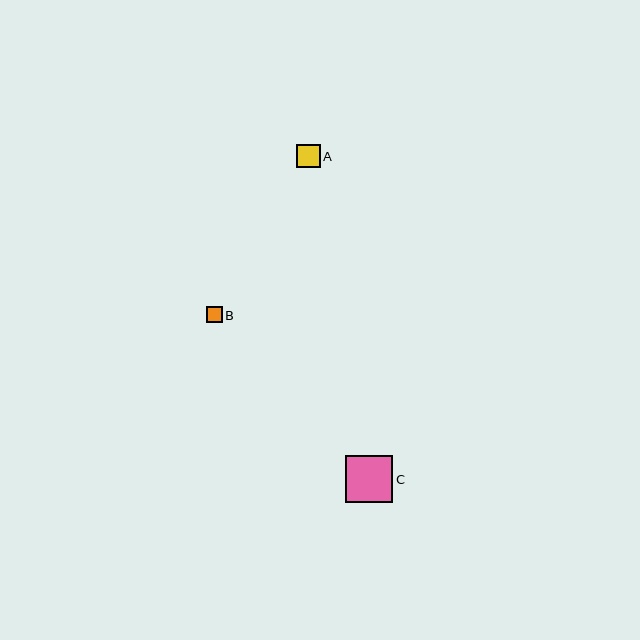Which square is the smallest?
Square B is the smallest with a size of approximately 15 pixels.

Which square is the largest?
Square C is the largest with a size of approximately 47 pixels.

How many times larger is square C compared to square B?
Square C is approximately 3.1 times the size of square B.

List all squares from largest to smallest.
From largest to smallest: C, A, B.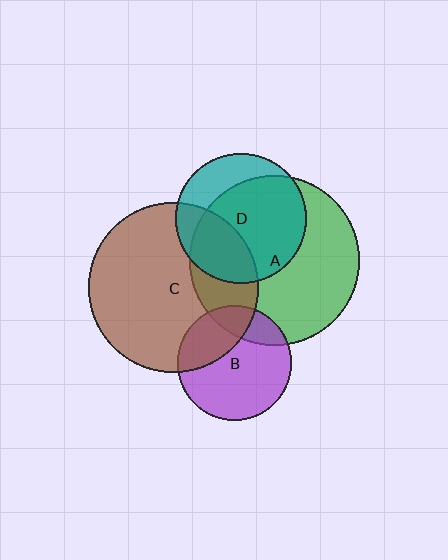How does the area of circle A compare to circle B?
Approximately 2.2 times.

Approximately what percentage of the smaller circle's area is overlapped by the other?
Approximately 70%.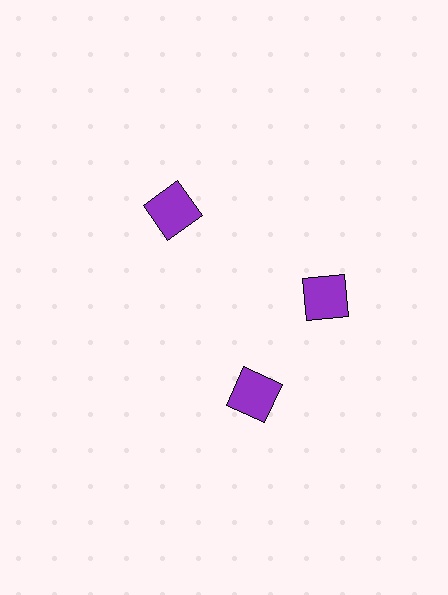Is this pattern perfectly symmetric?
No. The 3 purple squares are arranged in a ring, but one element near the 7 o'clock position is rotated out of alignment along the ring, breaking the 3-fold rotational symmetry.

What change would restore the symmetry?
The symmetry would be restored by rotating it back into even spacing with its neighbors so that all 3 squares sit at equal angles and equal distance from the center.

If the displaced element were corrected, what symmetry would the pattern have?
It would have 3-fold rotational symmetry — the pattern would map onto itself every 120 degrees.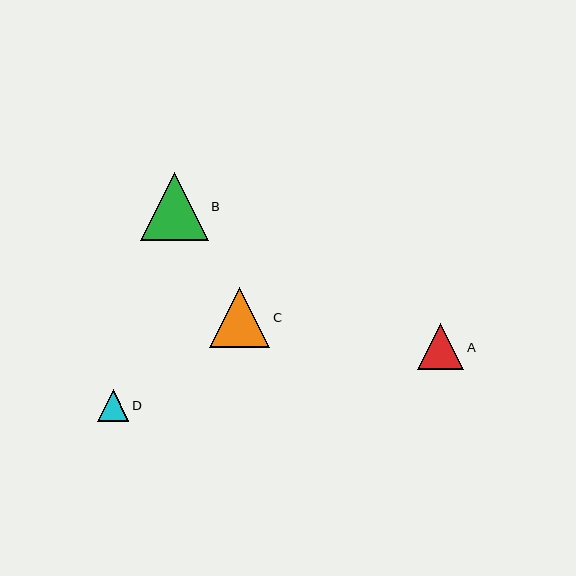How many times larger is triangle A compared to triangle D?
Triangle A is approximately 1.5 times the size of triangle D.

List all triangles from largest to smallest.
From largest to smallest: B, C, A, D.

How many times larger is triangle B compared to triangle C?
Triangle B is approximately 1.1 times the size of triangle C.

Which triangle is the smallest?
Triangle D is the smallest with a size of approximately 32 pixels.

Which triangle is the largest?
Triangle B is the largest with a size of approximately 68 pixels.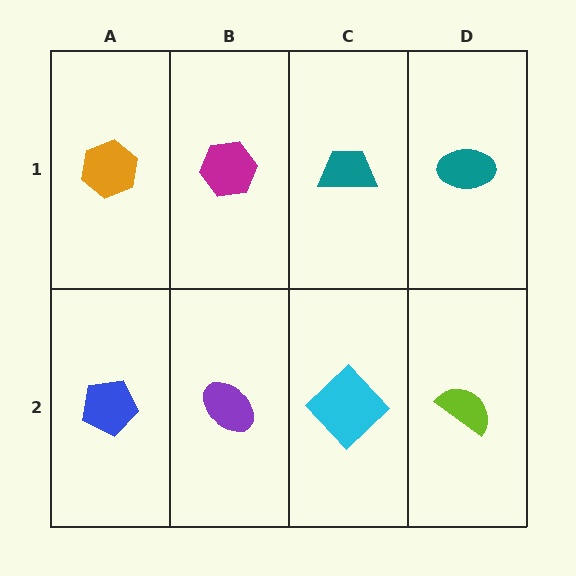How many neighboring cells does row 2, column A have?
2.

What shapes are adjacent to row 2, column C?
A teal trapezoid (row 1, column C), a purple ellipse (row 2, column B), a lime semicircle (row 2, column D).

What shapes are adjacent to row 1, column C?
A cyan diamond (row 2, column C), a magenta hexagon (row 1, column B), a teal ellipse (row 1, column D).